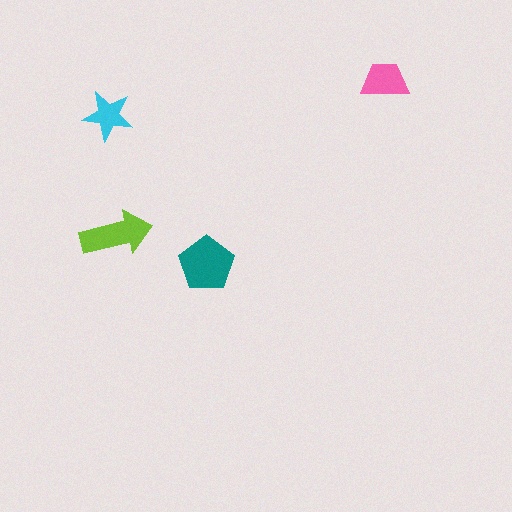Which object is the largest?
The teal pentagon.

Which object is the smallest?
The cyan star.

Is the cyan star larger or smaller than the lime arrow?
Smaller.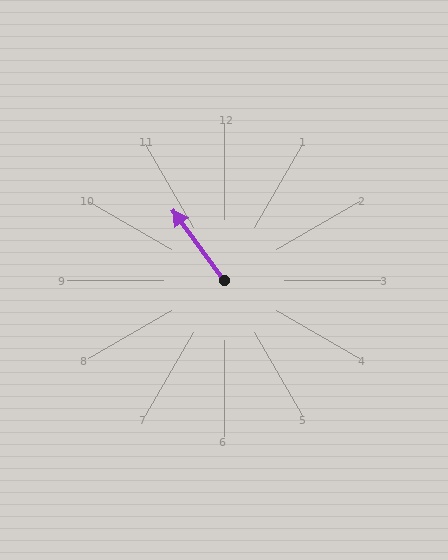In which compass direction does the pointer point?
Northwest.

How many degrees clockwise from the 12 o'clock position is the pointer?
Approximately 324 degrees.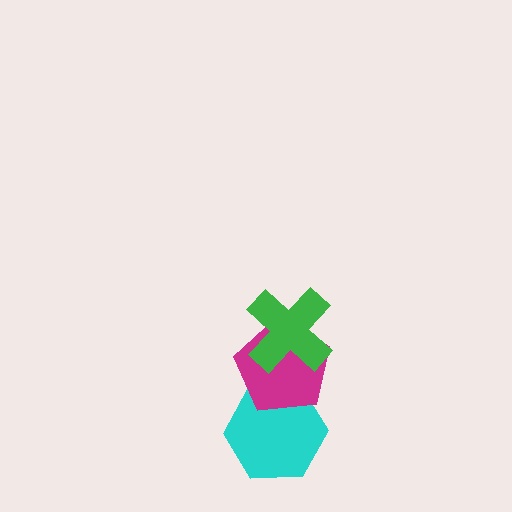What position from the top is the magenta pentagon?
The magenta pentagon is 2nd from the top.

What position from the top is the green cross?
The green cross is 1st from the top.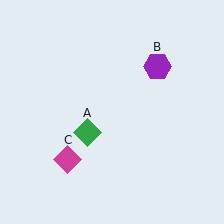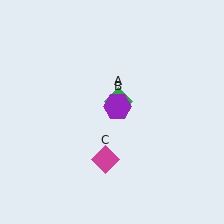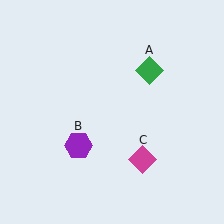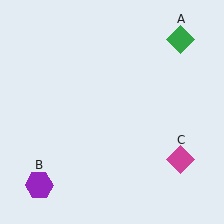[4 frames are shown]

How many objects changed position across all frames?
3 objects changed position: green diamond (object A), purple hexagon (object B), magenta diamond (object C).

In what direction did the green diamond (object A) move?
The green diamond (object A) moved up and to the right.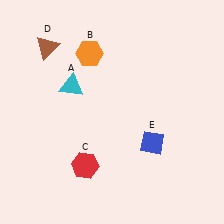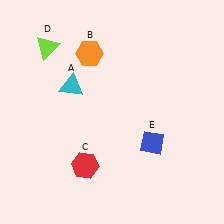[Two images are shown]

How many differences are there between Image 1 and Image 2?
There is 1 difference between the two images.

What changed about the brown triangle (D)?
In Image 1, D is brown. In Image 2, it changed to lime.